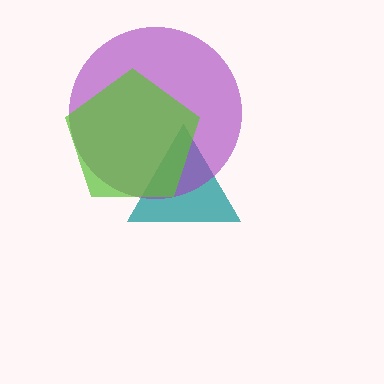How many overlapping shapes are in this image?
There are 3 overlapping shapes in the image.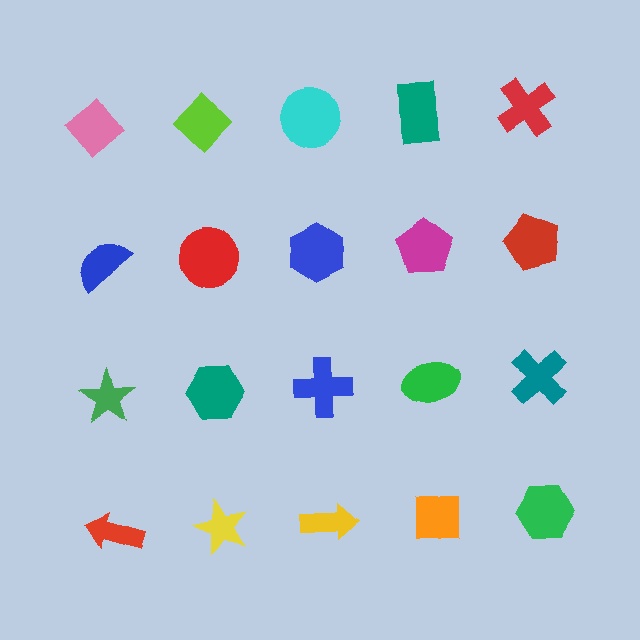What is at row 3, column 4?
A green ellipse.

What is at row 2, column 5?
A red pentagon.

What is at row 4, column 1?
A red arrow.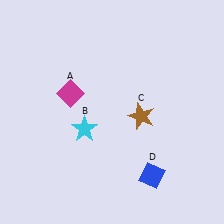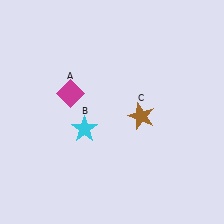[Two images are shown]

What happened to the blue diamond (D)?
The blue diamond (D) was removed in Image 2. It was in the bottom-right area of Image 1.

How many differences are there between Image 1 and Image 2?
There is 1 difference between the two images.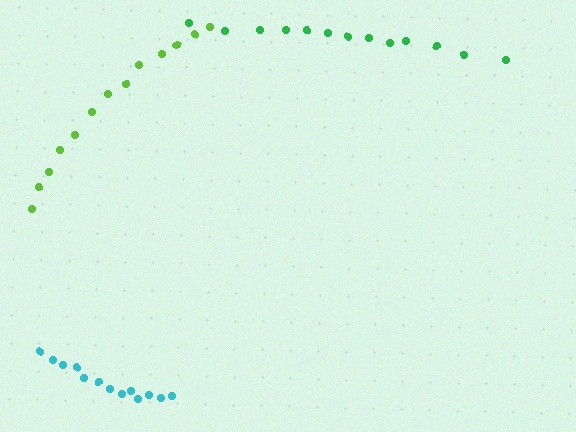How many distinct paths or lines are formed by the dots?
There are 3 distinct paths.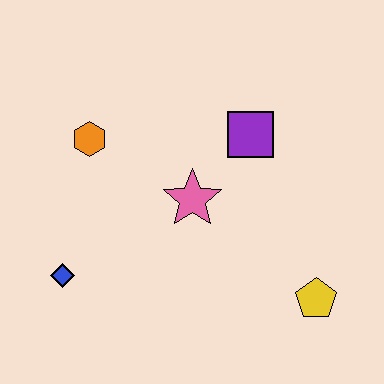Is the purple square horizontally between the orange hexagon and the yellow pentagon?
Yes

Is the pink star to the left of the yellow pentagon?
Yes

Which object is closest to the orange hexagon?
The pink star is closest to the orange hexagon.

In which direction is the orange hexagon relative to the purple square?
The orange hexagon is to the left of the purple square.